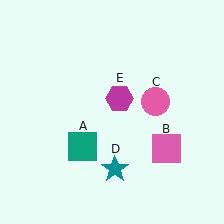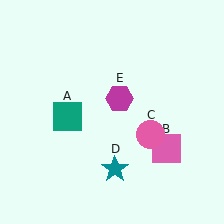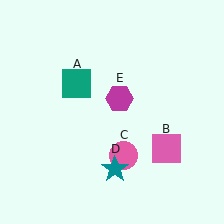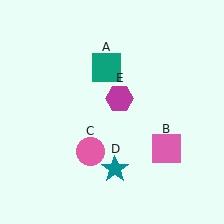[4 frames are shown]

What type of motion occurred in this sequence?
The teal square (object A), pink circle (object C) rotated clockwise around the center of the scene.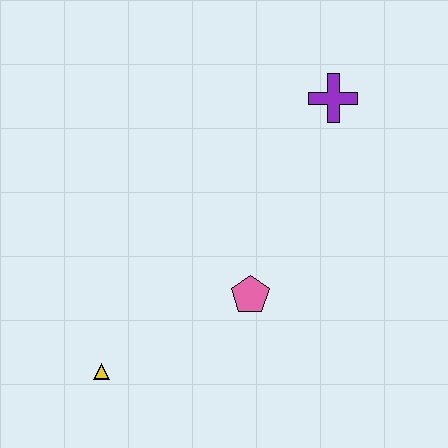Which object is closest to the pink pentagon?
The yellow triangle is closest to the pink pentagon.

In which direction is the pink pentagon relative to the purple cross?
The pink pentagon is below the purple cross.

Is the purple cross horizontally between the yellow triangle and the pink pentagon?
No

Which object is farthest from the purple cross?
The yellow triangle is farthest from the purple cross.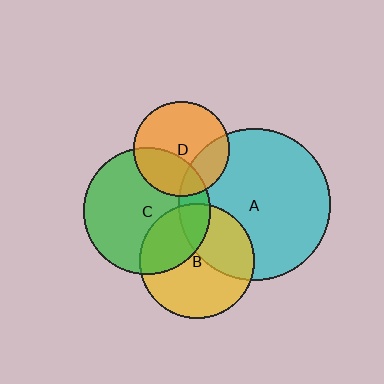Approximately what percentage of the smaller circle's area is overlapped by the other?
Approximately 35%.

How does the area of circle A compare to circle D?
Approximately 2.5 times.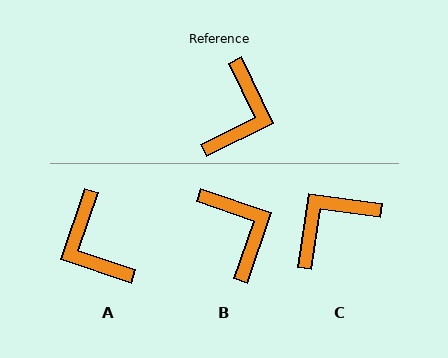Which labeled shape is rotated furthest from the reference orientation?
C, about 146 degrees away.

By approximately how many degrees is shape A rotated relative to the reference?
Approximately 135 degrees clockwise.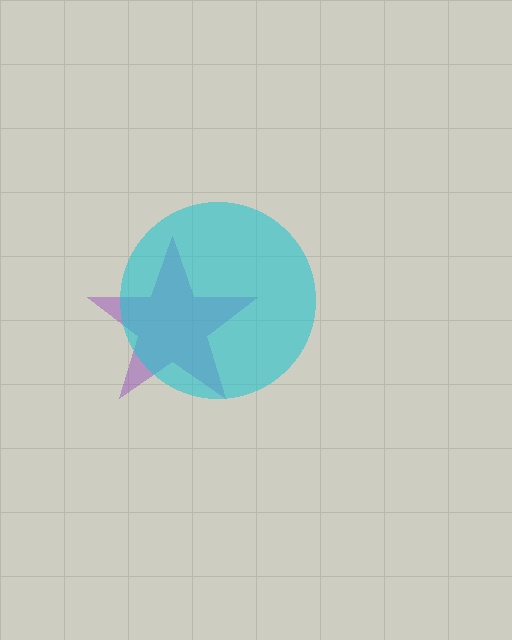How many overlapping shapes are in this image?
There are 2 overlapping shapes in the image.